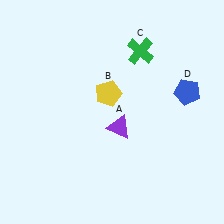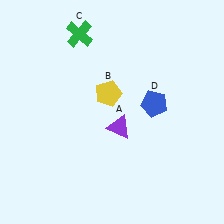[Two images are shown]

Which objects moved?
The objects that moved are: the green cross (C), the blue pentagon (D).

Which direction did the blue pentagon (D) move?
The blue pentagon (D) moved left.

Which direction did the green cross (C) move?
The green cross (C) moved left.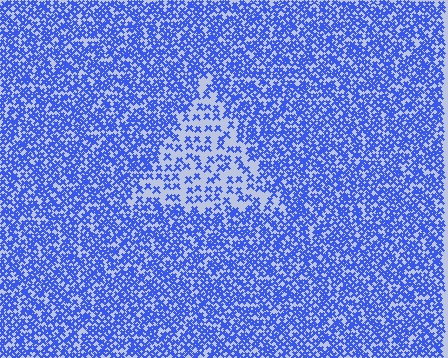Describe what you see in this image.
The image contains small blue elements arranged at two different densities. A triangle-shaped region is visible where the elements are less densely packed than the surrounding area.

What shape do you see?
I see a triangle.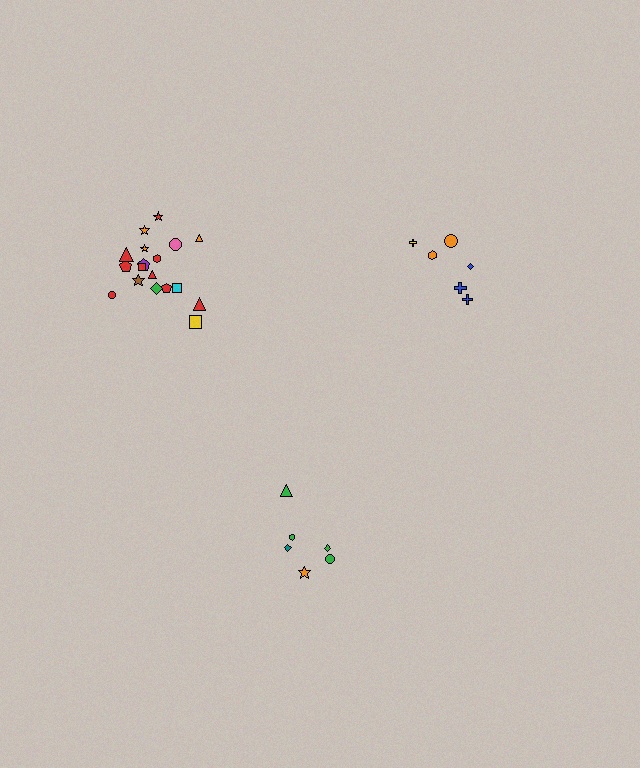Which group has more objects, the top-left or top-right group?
The top-left group.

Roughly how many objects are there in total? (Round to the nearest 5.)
Roughly 30 objects in total.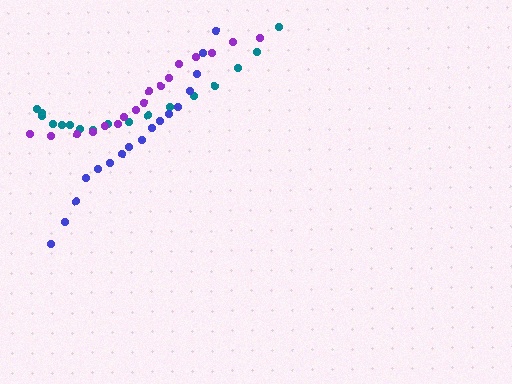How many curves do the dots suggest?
There are 3 distinct paths.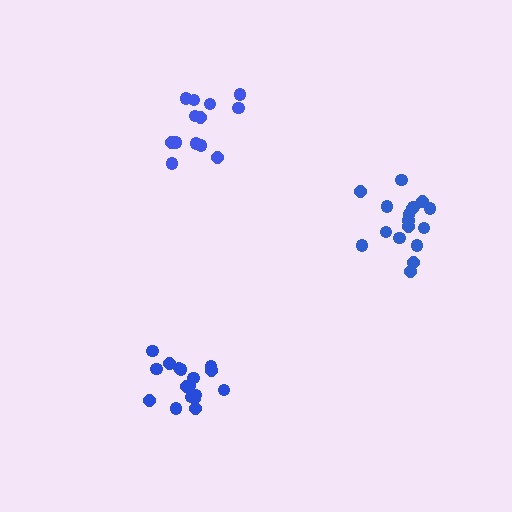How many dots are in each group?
Group 1: 17 dots, Group 2: 13 dots, Group 3: 17 dots (47 total).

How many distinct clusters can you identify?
There are 3 distinct clusters.